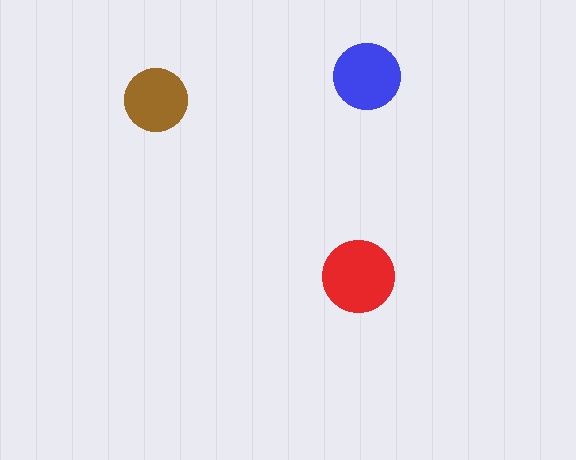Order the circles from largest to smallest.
the red one, the blue one, the brown one.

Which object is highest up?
The blue circle is topmost.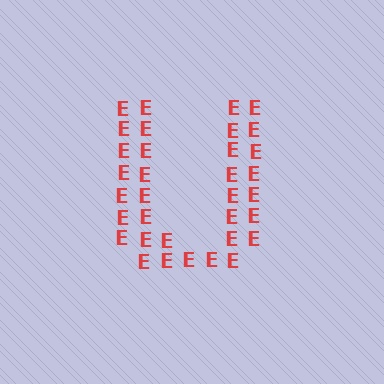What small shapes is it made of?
It is made of small letter E's.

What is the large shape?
The large shape is the letter U.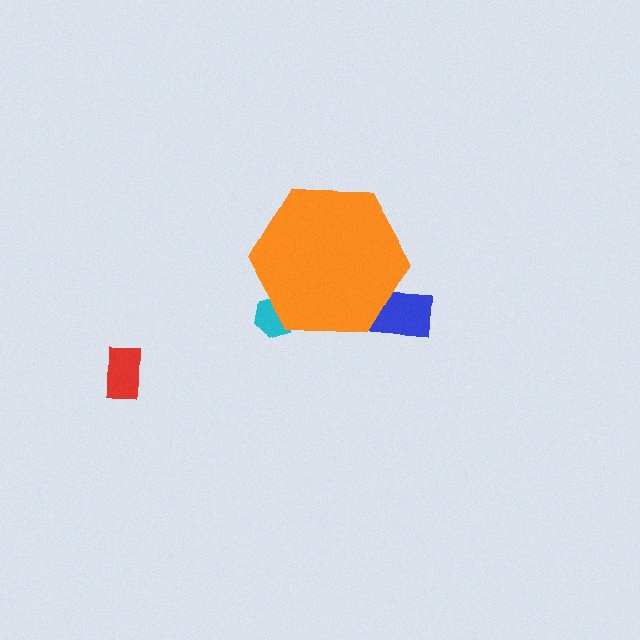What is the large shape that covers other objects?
An orange hexagon.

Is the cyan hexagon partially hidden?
Yes, the cyan hexagon is partially hidden behind the orange hexagon.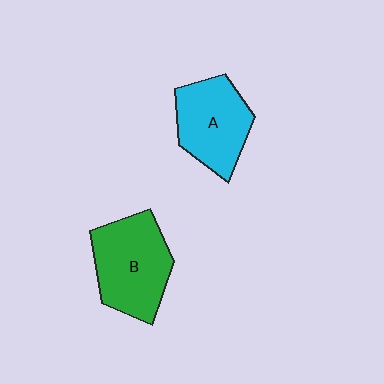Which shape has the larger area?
Shape B (green).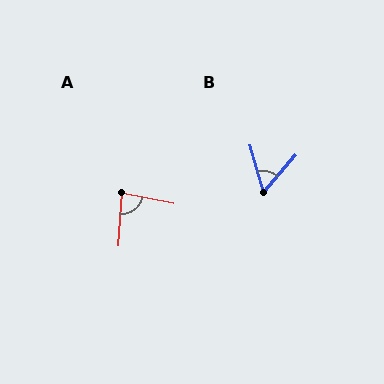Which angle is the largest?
A, at approximately 83 degrees.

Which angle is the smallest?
B, at approximately 57 degrees.